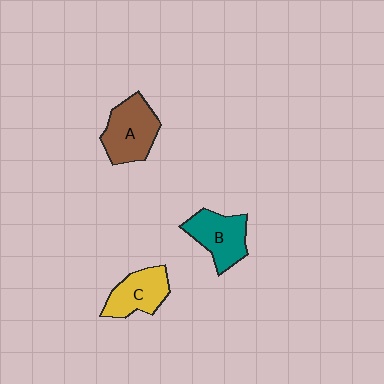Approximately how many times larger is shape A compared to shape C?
Approximately 1.2 times.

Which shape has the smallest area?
Shape C (yellow).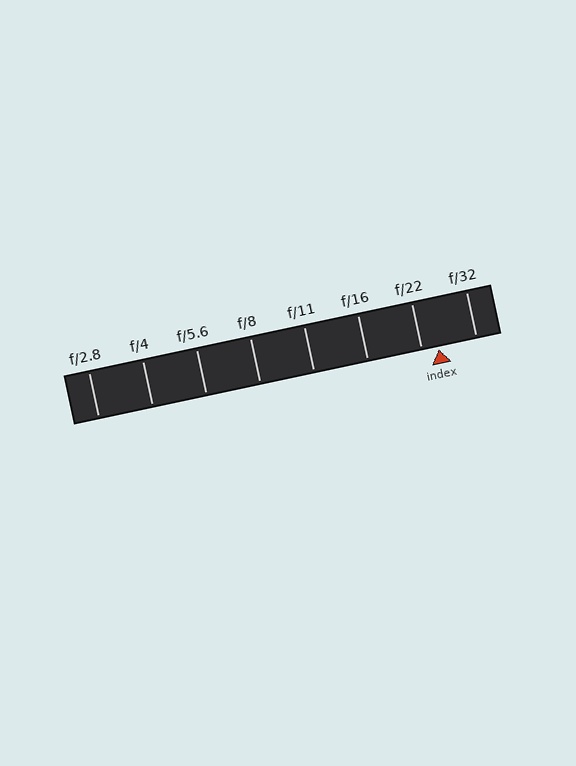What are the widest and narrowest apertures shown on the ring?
The widest aperture shown is f/2.8 and the narrowest is f/32.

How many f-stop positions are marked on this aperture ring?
There are 8 f-stop positions marked.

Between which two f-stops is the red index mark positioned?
The index mark is between f/22 and f/32.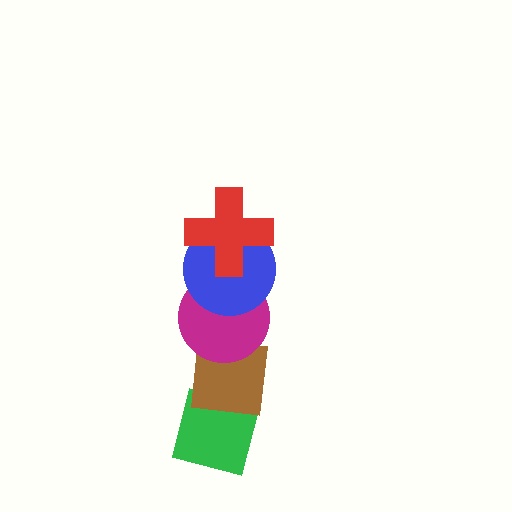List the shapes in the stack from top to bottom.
From top to bottom: the red cross, the blue circle, the magenta circle, the brown square, the green square.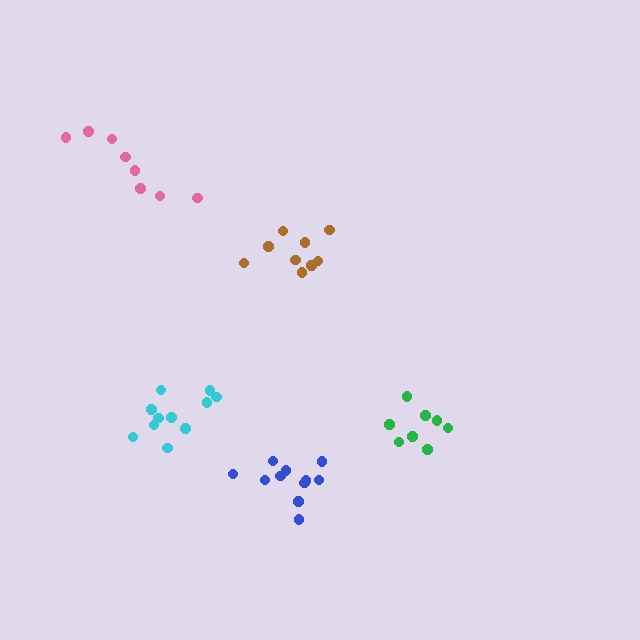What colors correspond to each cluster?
The clusters are colored: brown, cyan, green, pink, blue.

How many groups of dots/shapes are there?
There are 5 groups.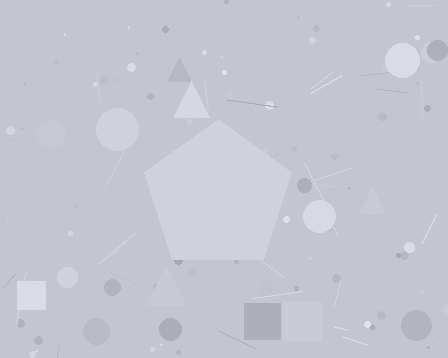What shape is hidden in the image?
A pentagon is hidden in the image.